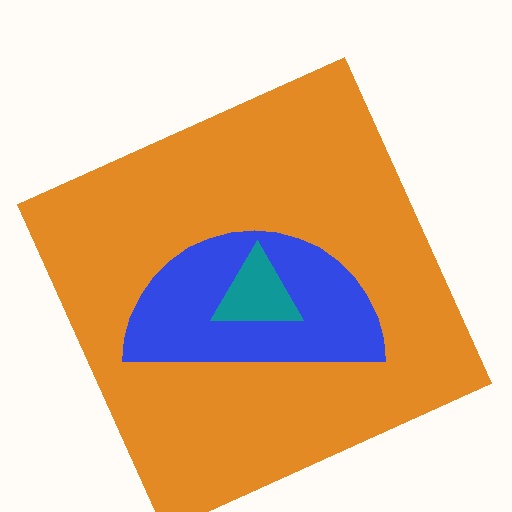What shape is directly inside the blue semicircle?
The teal triangle.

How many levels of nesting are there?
3.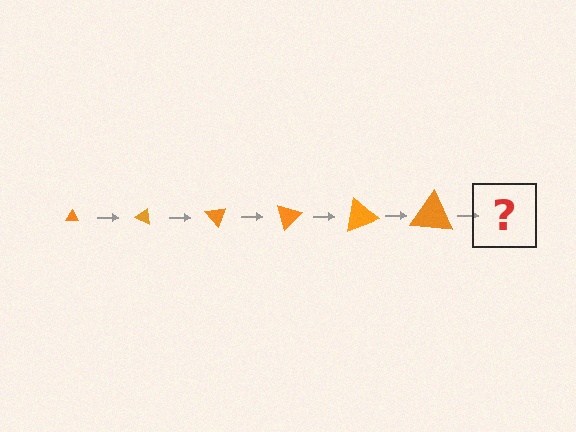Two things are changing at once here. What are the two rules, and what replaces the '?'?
The two rules are that the triangle grows larger each step and it rotates 25 degrees each step. The '?' should be a triangle, larger than the previous one and rotated 150 degrees from the start.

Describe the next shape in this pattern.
It should be a triangle, larger than the previous one and rotated 150 degrees from the start.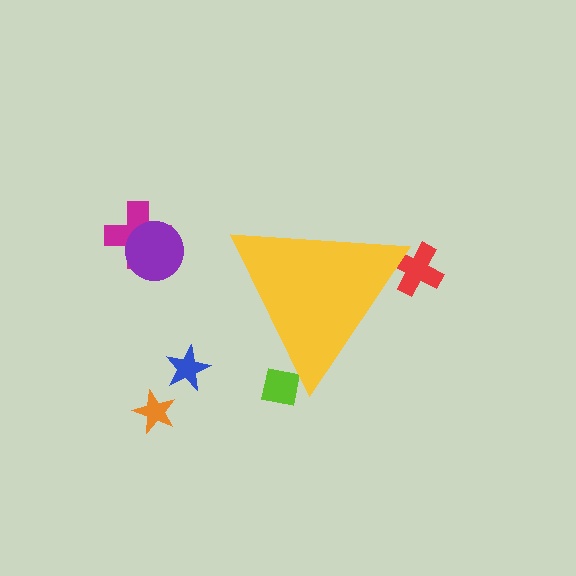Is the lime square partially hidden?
Yes, the lime square is partially hidden behind the yellow triangle.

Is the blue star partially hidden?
No, the blue star is fully visible.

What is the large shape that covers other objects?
A yellow triangle.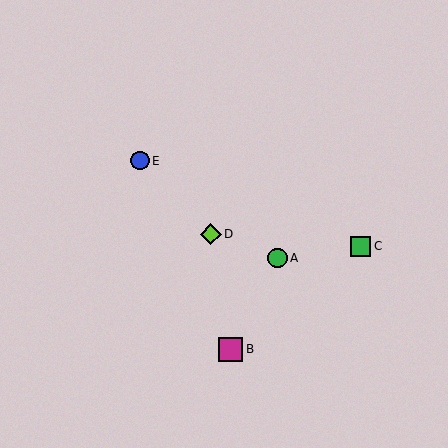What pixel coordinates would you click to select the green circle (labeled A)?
Click at (277, 258) to select the green circle A.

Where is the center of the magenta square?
The center of the magenta square is at (231, 349).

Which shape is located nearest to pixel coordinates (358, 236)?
The green square (labeled C) at (360, 246) is nearest to that location.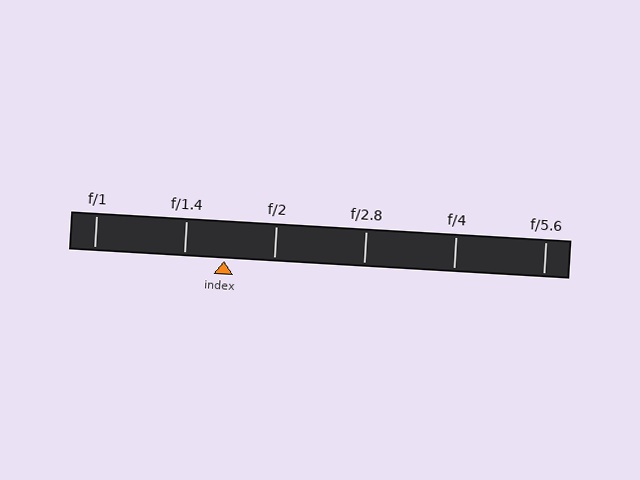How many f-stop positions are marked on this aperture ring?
There are 6 f-stop positions marked.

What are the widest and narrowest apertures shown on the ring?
The widest aperture shown is f/1 and the narrowest is f/5.6.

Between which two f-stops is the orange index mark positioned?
The index mark is between f/1.4 and f/2.